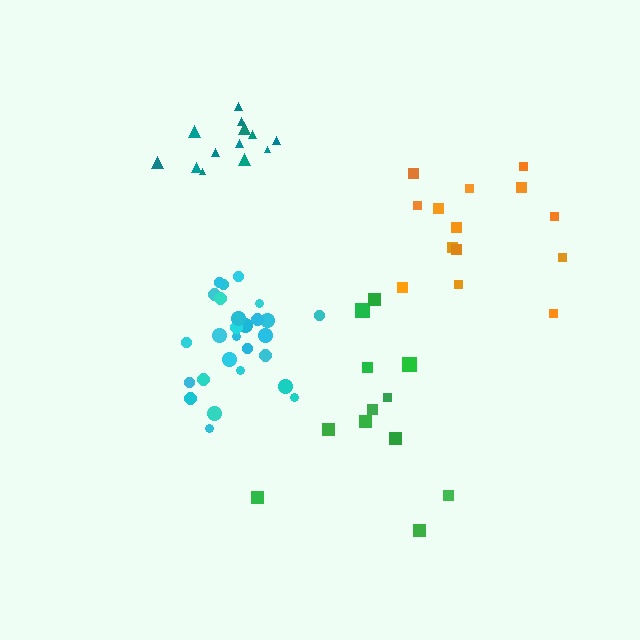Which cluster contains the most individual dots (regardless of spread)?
Cyan (27).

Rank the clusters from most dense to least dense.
cyan, teal, orange, green.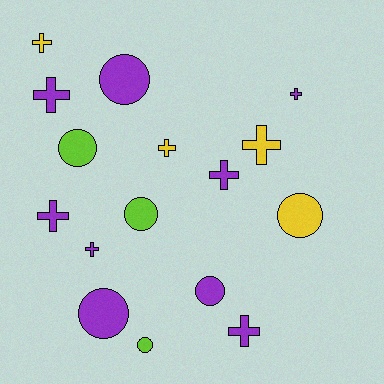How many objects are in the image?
There are 16 objects.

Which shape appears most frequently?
Cross, with 9 objects.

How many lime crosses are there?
There are no lime crosses.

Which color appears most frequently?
Purple, with 9 objects.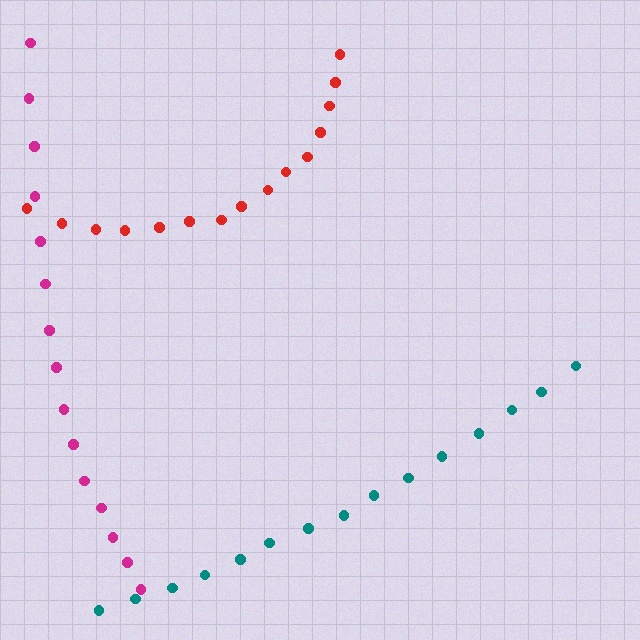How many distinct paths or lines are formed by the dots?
There are 3 distinct paths.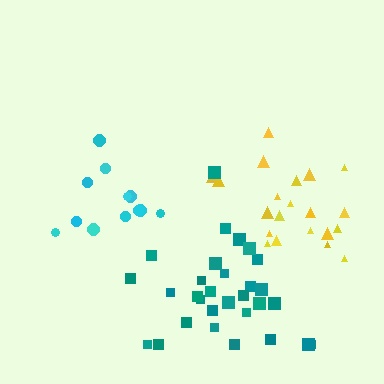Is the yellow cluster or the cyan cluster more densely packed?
Yellow.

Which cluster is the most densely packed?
Yellow.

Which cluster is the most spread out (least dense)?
Cyan.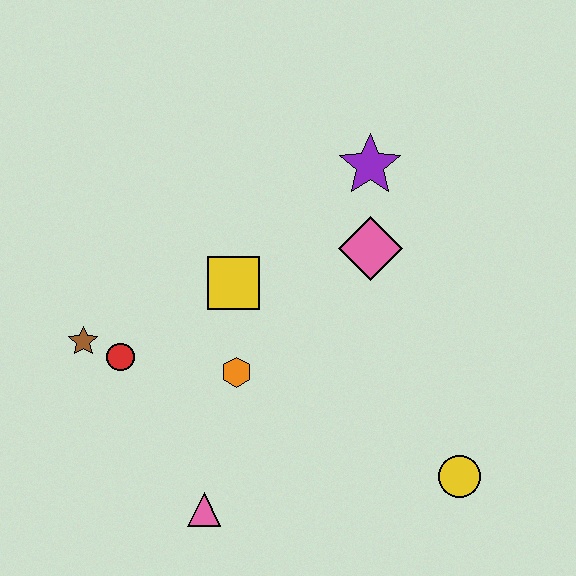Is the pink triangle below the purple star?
Yes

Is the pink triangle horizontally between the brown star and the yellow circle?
Yes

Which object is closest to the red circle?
The brown star is closest to the red circle.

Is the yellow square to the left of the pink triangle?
No